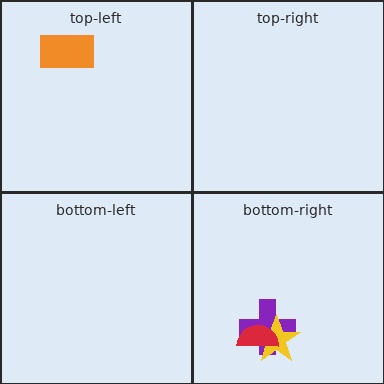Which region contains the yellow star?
The bottom-right region.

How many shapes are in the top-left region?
1.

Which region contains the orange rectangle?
The top-left region.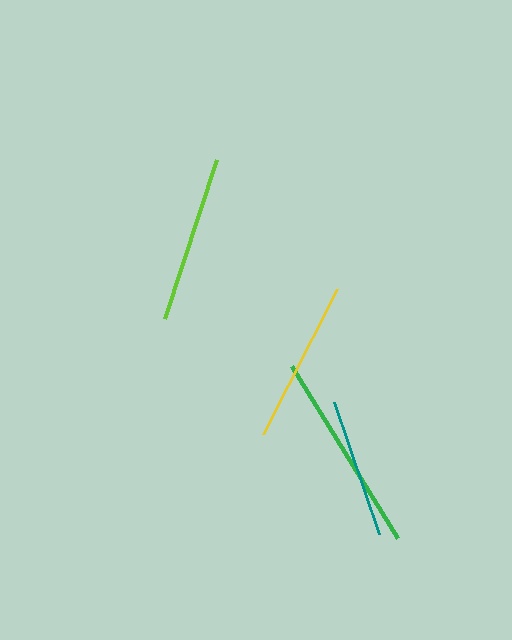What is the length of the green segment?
The green segment is approximately 202 pixels long.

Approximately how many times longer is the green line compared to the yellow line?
The green line is approximately 1.2 times the length of the yellow line.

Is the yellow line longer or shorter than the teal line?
The yellow line is longer than the teal line.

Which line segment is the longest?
The green line is the longest at approximately 202 pixels.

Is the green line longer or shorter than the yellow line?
The green line is longer than the yellow line.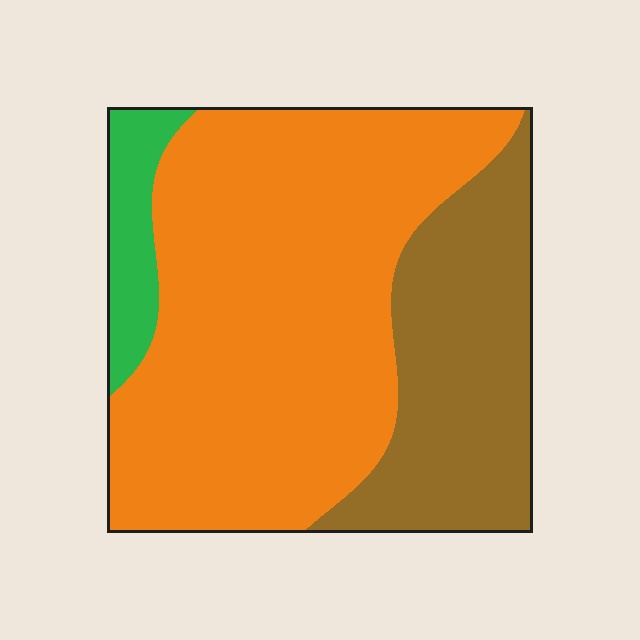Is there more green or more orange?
Orange.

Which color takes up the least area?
Green, at roughly 10%.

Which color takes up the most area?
Orange, at roughly 65%.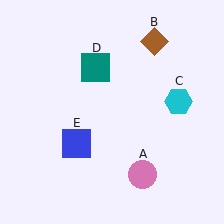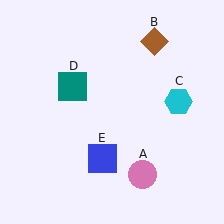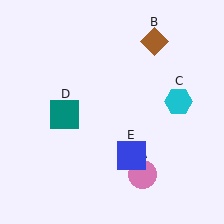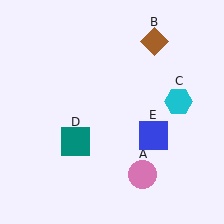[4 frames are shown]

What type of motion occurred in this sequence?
The teal square (object D), blue square (object E) rotated counterclockwise around the center of the scene.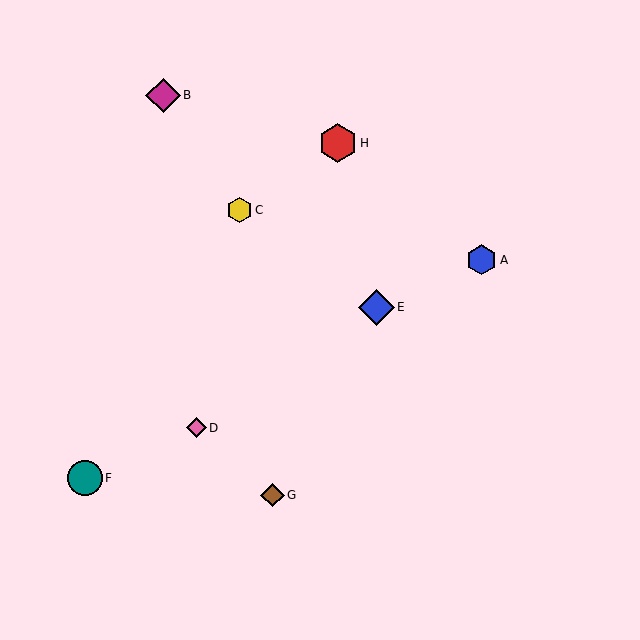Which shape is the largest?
The red hexagon (labeled H) is the largest.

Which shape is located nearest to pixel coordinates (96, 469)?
The teal circle (labeled F) at (85, 478) is nearest to that location.